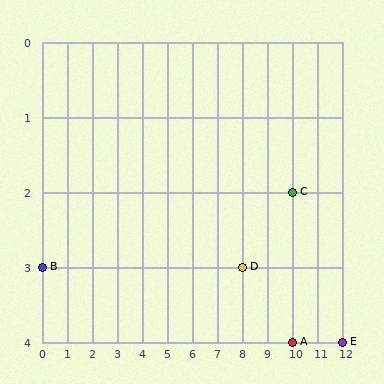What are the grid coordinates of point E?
Point E is at grid coordinates (12, 4).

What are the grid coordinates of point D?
Point D is at grid coordinates (8, 3).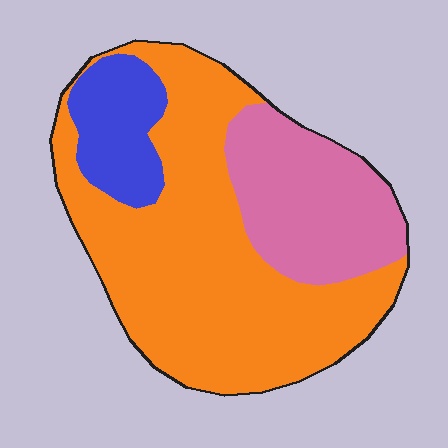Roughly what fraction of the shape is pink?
Pink takes up about one quarter (1/4) of the shape.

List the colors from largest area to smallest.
From largest to smallest: orange, pink, blue.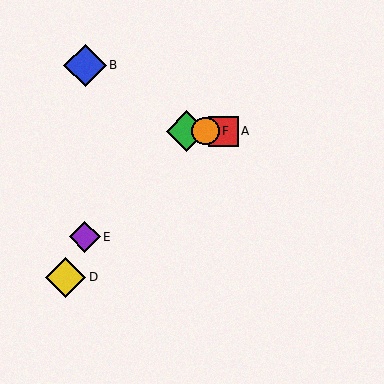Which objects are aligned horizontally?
Objects A, C, F are aligned horizontally.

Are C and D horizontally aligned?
No, C is at y≈131 and D is at y≈277.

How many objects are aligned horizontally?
3 objects (A, C, F) are aligned horizontally.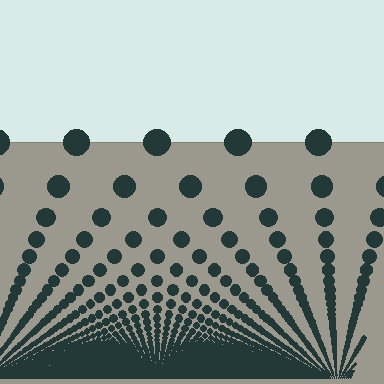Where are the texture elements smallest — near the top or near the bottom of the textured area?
Near the bottom.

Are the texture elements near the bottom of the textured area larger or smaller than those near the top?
Smaller. The gradient is inverted — elements near the bottom are smaller and denser.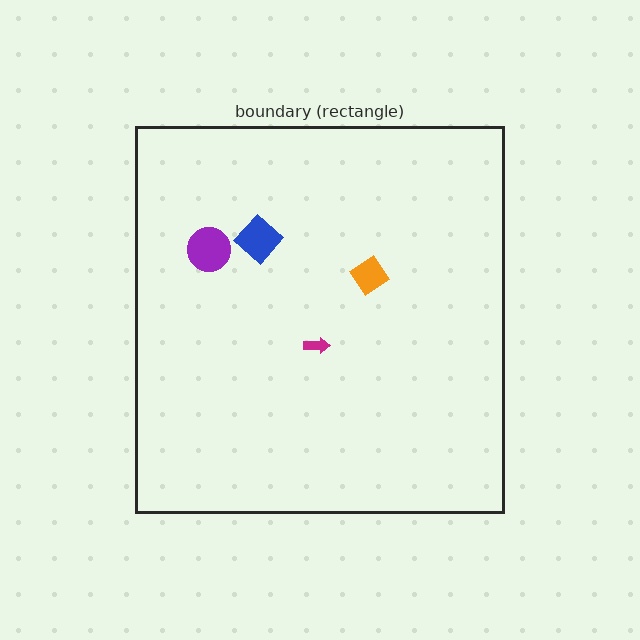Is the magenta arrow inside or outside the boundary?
Inside.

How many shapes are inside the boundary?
4 inside, 0 outside.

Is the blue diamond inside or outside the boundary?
Inside.